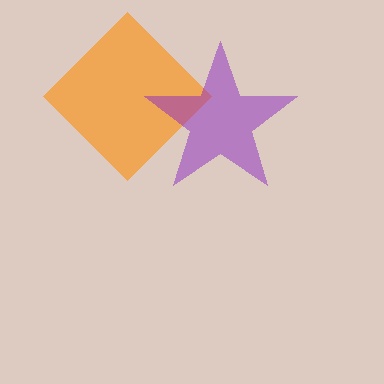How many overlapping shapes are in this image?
There are 2 overlapping shapes in the image.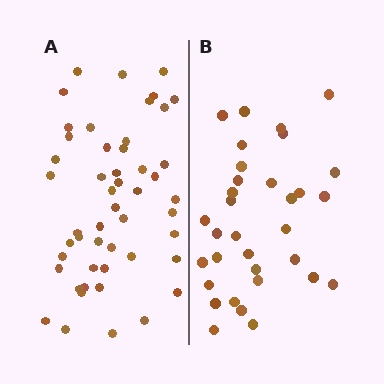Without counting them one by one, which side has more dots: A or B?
Region A (the left region) has more dots.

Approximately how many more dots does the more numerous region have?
Region A has approximately 15 more dots than region B.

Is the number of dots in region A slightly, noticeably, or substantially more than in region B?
Region A has substantially more. The ratio is roughly 1.5 to 1.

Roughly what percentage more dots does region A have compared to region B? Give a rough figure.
About 50% more.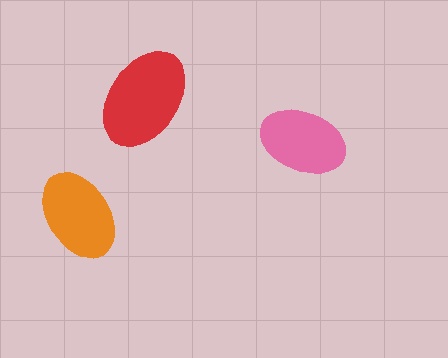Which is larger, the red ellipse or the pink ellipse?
The red one.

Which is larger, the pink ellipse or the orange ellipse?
The orange one.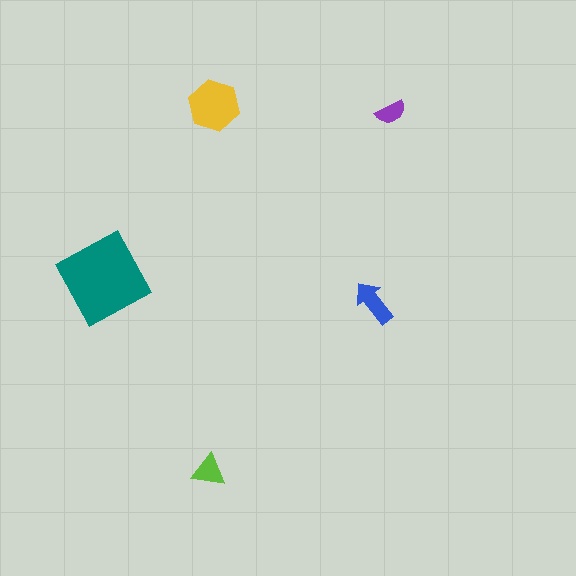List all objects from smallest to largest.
The purple semicircle, the lime triangle, the blue arrow, the yellow hexagon, the teal diamond.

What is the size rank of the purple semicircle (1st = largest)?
5th.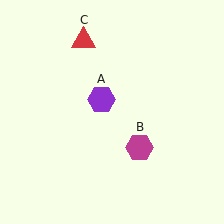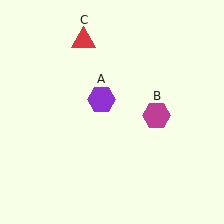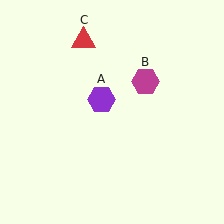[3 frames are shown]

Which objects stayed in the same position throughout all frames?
Purple hexagon (object A) and red triangle (object C) remained stationary.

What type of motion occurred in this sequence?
The magenta hexagon (object B) rotated counterclockwise around the center of the scene.